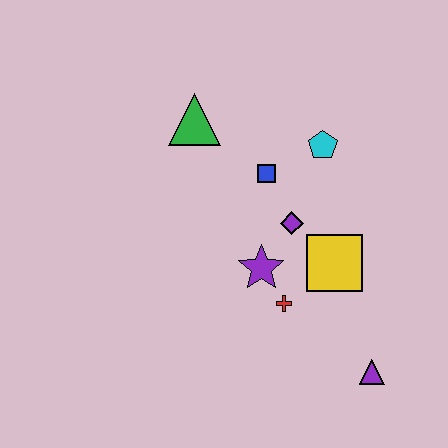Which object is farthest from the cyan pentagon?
The purple triangle is farthest from the cyan pentagon.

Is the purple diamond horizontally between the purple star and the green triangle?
No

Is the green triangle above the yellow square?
Yes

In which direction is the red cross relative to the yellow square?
The red cross is to the left of the yellow square.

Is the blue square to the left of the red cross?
Yes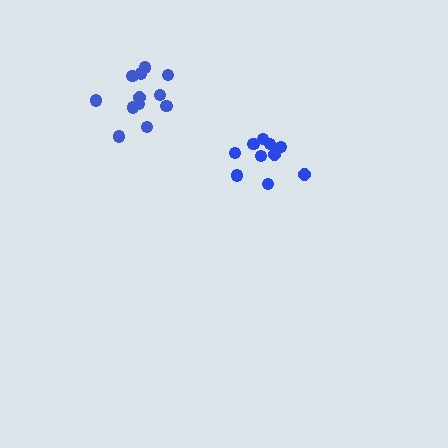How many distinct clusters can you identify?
There are 2 distinct clusters.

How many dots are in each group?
Group 1: 12 dots, Group 2: 10 dots (22 total).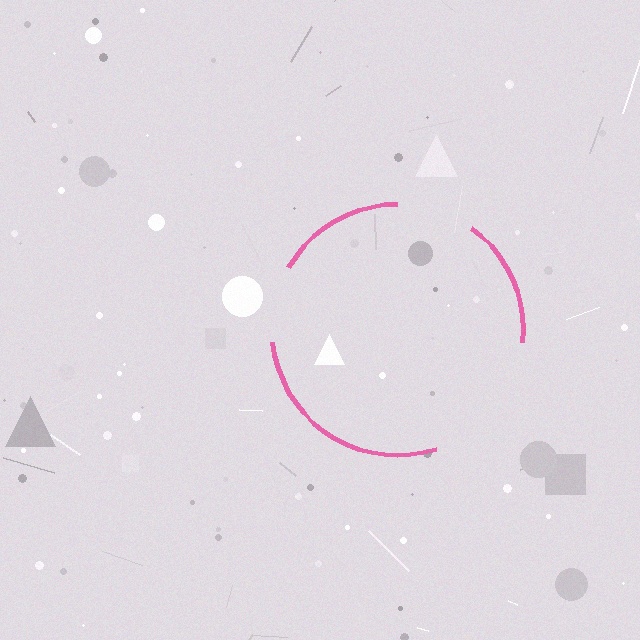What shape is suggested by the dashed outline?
The dashed outline suggests a circle.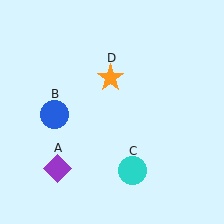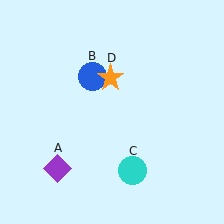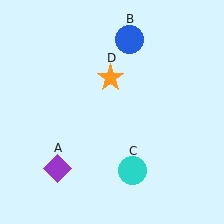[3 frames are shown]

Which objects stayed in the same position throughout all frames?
Purple diamond (object A) and cyan circle (object C) and orange star (object D) remained stationary.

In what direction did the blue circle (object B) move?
The blue circle (object B) moved up and to the right.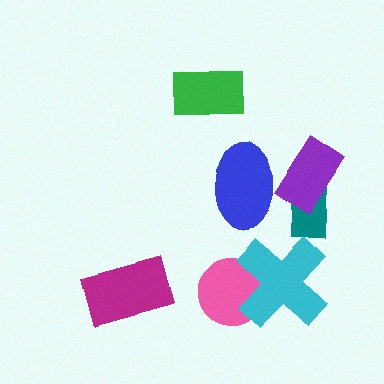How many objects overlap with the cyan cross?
1 object overlaps with the cyan cross.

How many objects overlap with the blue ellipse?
1 object overlaps with the blue ellipse.